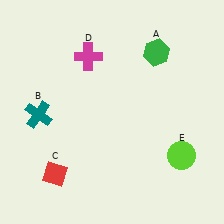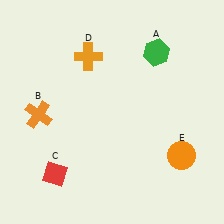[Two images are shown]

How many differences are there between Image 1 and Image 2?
There are 3 differences between the two images.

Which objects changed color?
B changed from teal to orange. D changed from magenta to orange. E changed from lime to orange.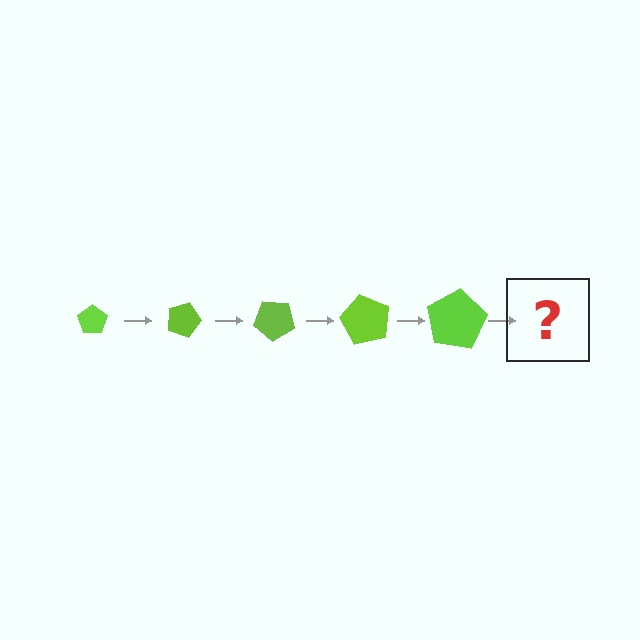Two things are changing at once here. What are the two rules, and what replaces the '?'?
The two rules are that the pentagon grows larger each step and it rotates 20 degrees each step. The '?' should be a pentagon, larger than the previous one and rotated 100 degrees from the start.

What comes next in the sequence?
The next element should be a pentagon, larger than the previous one and rotated 100 degrees from the start.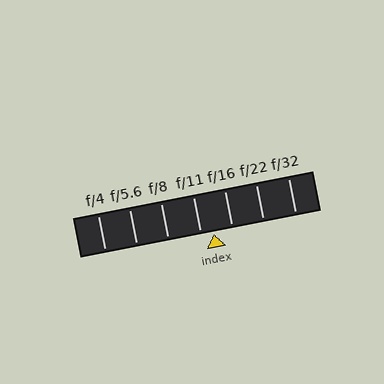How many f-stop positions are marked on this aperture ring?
There are 7 f-stop positions marked.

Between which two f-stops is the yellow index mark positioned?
The index mark is between f/11 and f/16.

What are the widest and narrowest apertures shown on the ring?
The widest aperture shown is f/4 and the narrowest is f/32.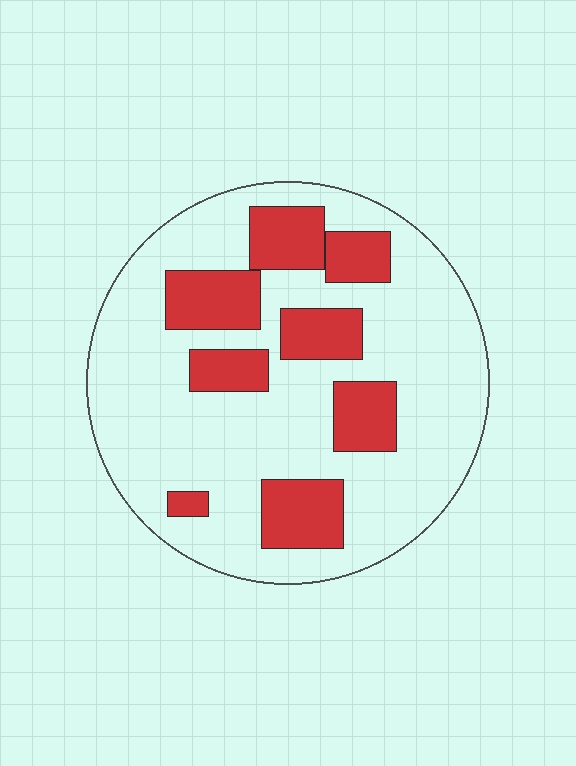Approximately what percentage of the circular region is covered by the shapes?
Approximately 25%.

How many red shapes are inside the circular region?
8.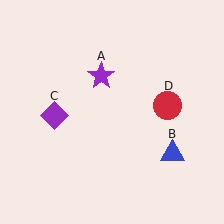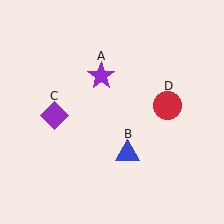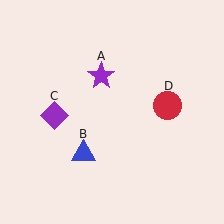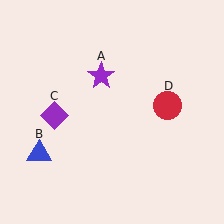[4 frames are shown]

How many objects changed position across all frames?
1 object changed position: blue triangle (object B).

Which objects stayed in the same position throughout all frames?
Purple star (object A) and purple diamond (object C) and red circle (object D) remained stationary.